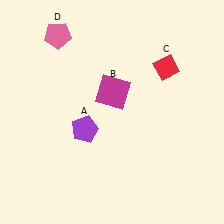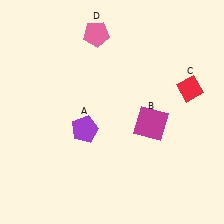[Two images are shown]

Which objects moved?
The objects that moved are: the magenta square (B), the red diamond (C), the pink pentagon (D).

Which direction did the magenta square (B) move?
The magenta square (B) moved right.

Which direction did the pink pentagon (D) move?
The pink pentagon (D) moved right.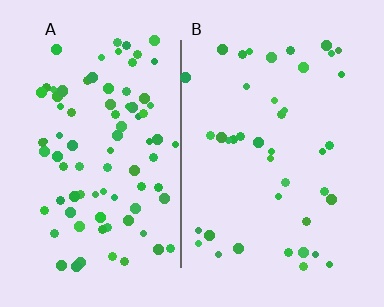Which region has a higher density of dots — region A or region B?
A (the left).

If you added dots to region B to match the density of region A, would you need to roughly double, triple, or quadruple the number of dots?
Approximately double.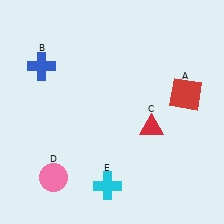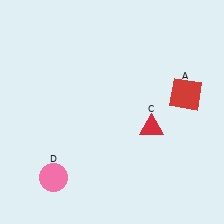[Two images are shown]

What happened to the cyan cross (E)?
The cyan cross (E) was removed in Image 2. It was in the bottom-left area of Image 1.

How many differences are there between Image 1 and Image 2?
There are 2 differences between the two images.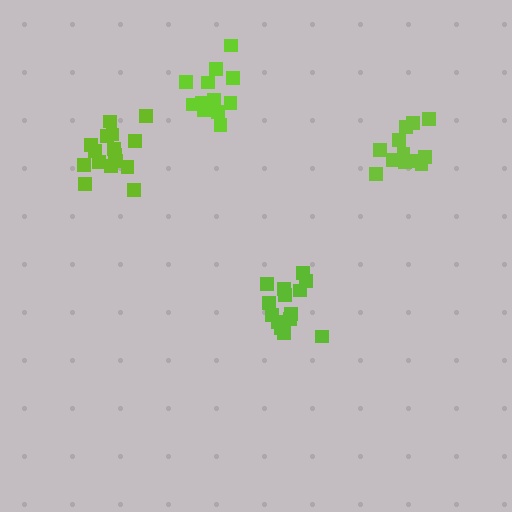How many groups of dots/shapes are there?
There are 4 groups.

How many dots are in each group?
Group 1: 13 dots, Group 2: 16 dots, Group 3: 15 dots, Group 4: 12 dots (56 total).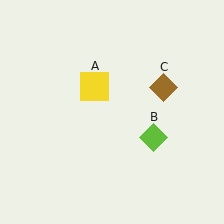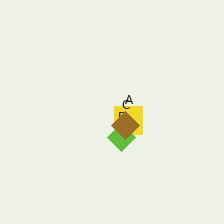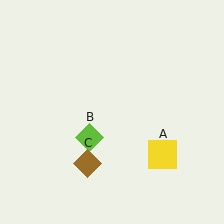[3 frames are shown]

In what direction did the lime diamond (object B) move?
The lime diamond (object B) moved left.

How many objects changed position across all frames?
3 objects changed position: yellow square (object A), lime diamond (object B), brown diamond (object C).